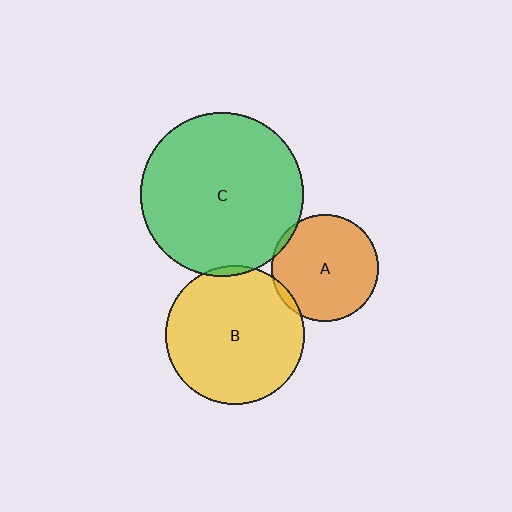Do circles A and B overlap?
Yes.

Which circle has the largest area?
Circle C (green).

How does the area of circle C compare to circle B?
Approximately 1.4 times.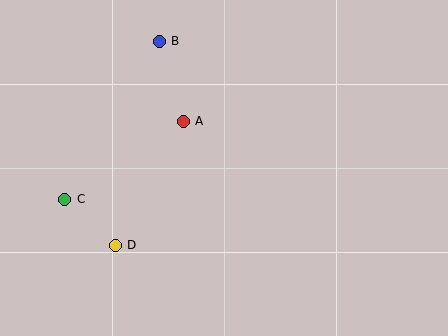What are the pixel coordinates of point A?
Point A is at (183, 121).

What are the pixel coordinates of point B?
Point B is at (159, 41).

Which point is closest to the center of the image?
Point A at (183, 121) is closest to the center.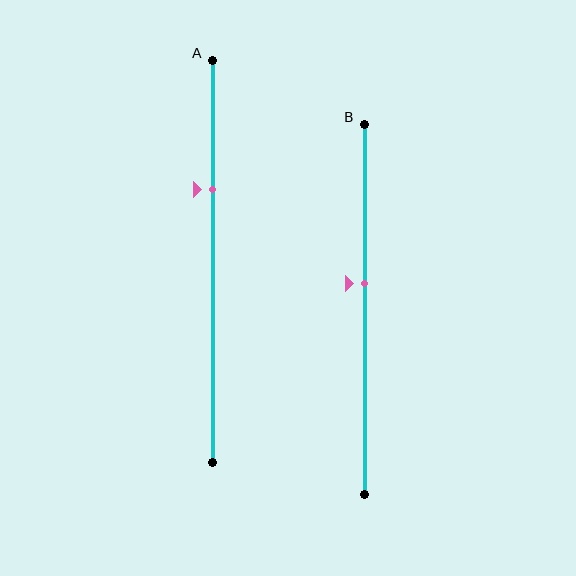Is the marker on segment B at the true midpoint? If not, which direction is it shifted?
No, the marker on segment B is shifted upward by about 7% of the segment length.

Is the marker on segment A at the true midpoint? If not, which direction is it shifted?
No, the marker on segment A is shifted upward by about 18% of the segment length.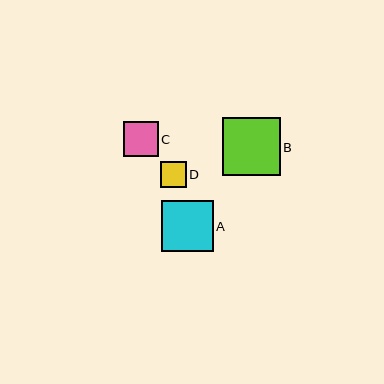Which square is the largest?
Square B is the largest with a size of approximately 57 pixels.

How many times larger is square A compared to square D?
Square A is approximately 2.0 times the size of square D.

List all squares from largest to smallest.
From largest to smallest: B, A, C, D.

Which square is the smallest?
Square D is the smallest with a size of approximately 26 pixels.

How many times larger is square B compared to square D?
Square B is approximately 2.2 times the size of square D.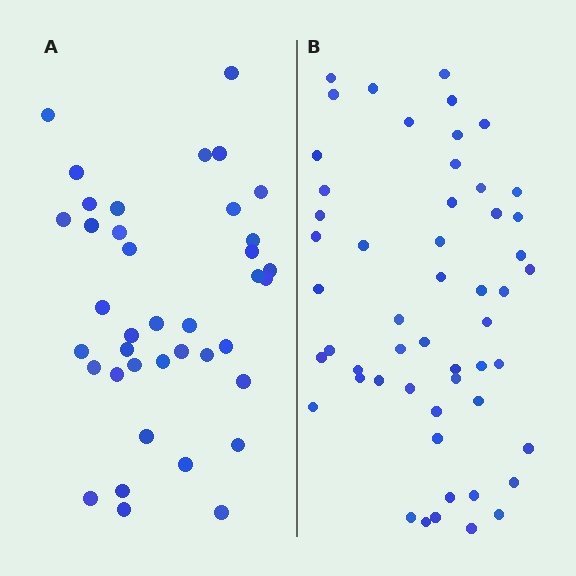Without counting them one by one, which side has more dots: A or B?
Region B (the right region) has more dots.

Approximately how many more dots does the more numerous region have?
Region B has approximately 15 more dots than region A.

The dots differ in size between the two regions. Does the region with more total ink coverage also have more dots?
No. Region A has more total ink coverage because its dots are larger, but region B actually contains more individual dots. Total area can be misleading — the number of items is what matters here.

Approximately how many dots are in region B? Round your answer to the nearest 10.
About 50 dots. (The exact count is 53, which rounds to 50.)